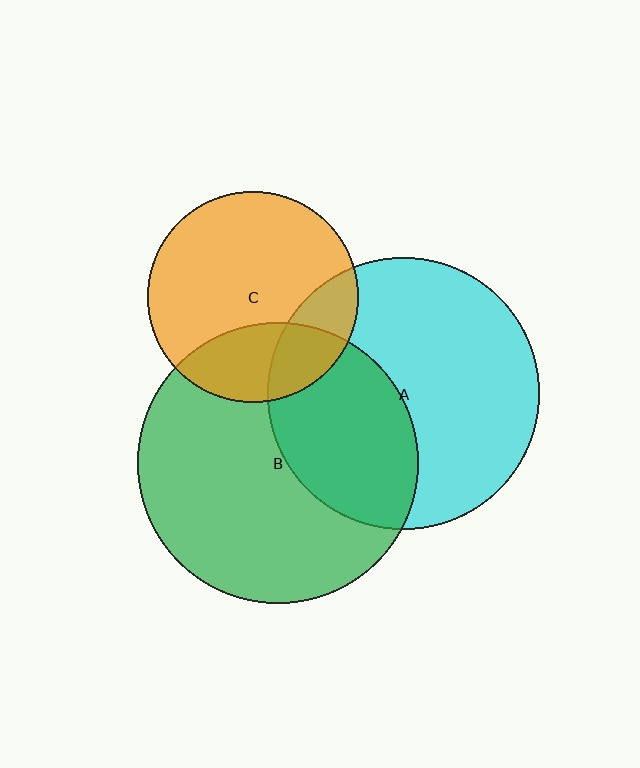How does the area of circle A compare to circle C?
Approximately 1.7 times.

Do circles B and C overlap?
Yes.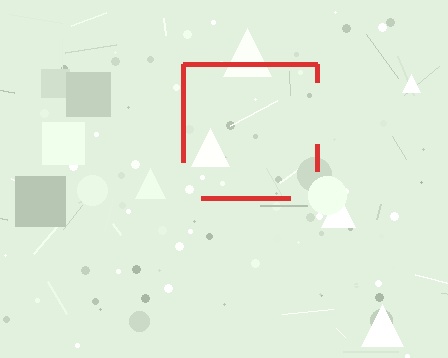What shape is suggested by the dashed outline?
The dashed outline suggests a square.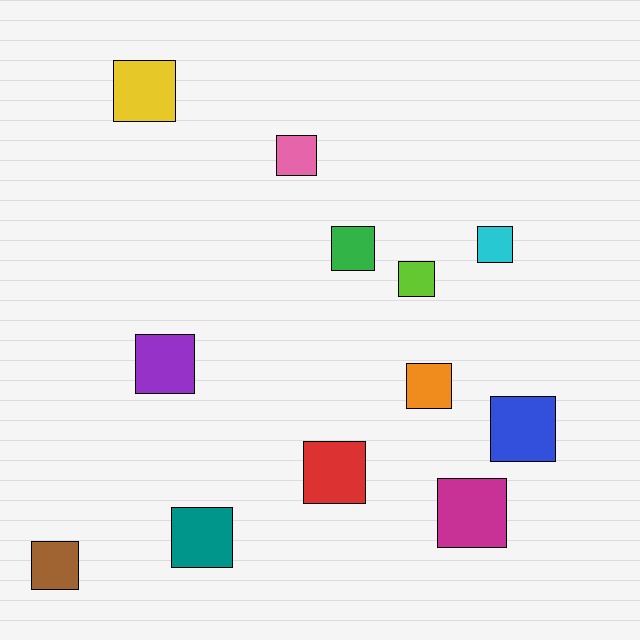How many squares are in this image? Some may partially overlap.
There are 12 squares.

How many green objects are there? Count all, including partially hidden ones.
There is 1 green object.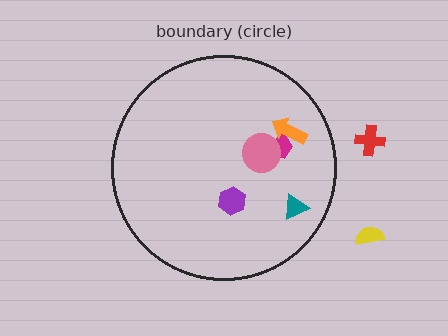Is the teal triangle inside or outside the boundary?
Inside.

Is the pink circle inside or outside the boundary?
Inside.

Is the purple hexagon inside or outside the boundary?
Inside.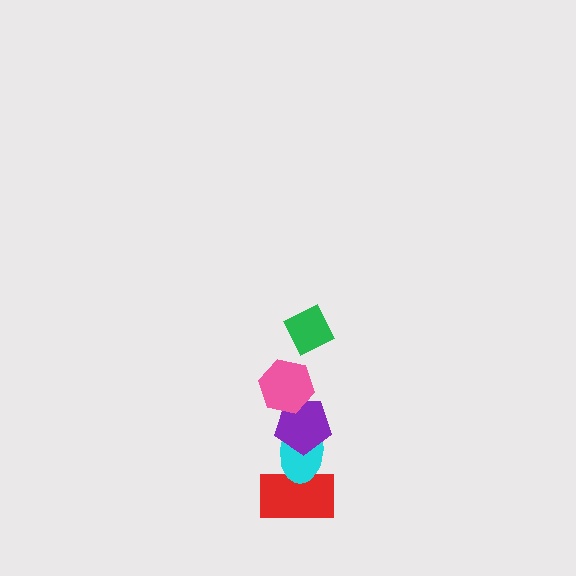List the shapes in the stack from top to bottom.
From top to bottom: the green diamond, the pink hexagon, the purple pentagon, the cyan ellipse, the red rectangle.